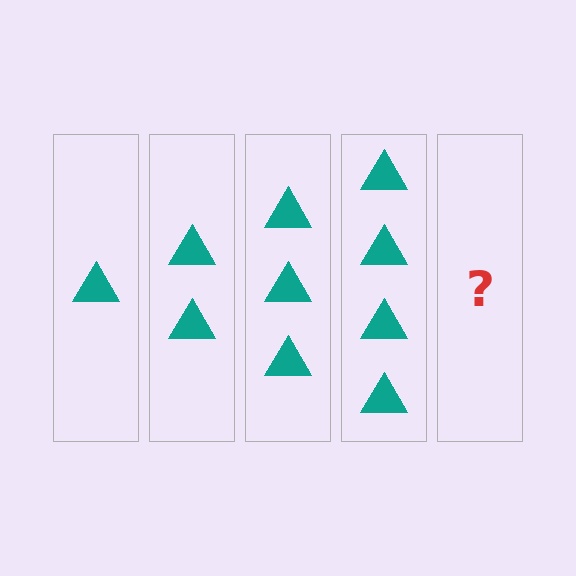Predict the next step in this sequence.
The next step is 5 triangles.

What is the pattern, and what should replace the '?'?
The pattern is that each step adds one more triangle. The '?' should be 5 triangles.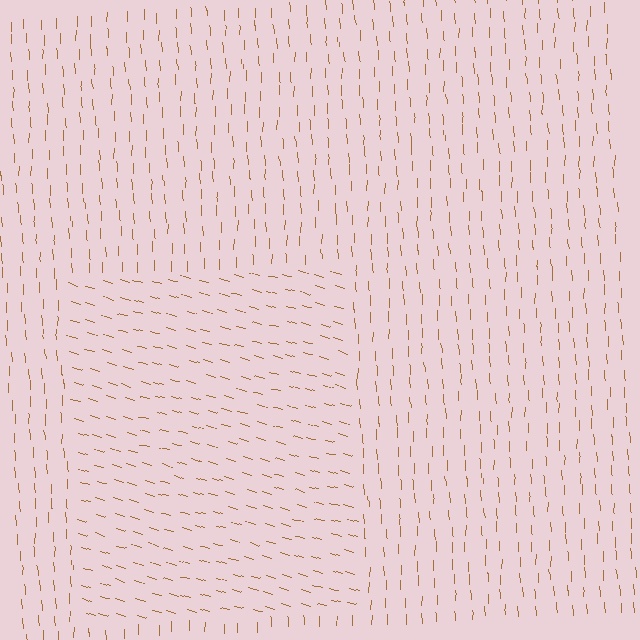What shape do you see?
I see a rectangle.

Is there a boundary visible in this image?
Yes, there is a texture boundary formed by a change in line orientation.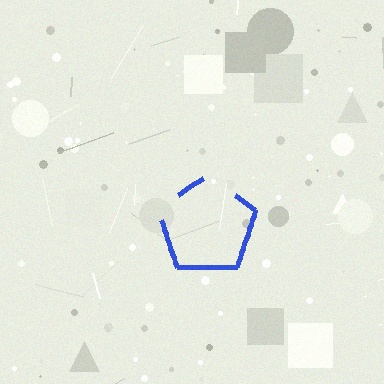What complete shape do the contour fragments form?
The contour fragments form a pentagon.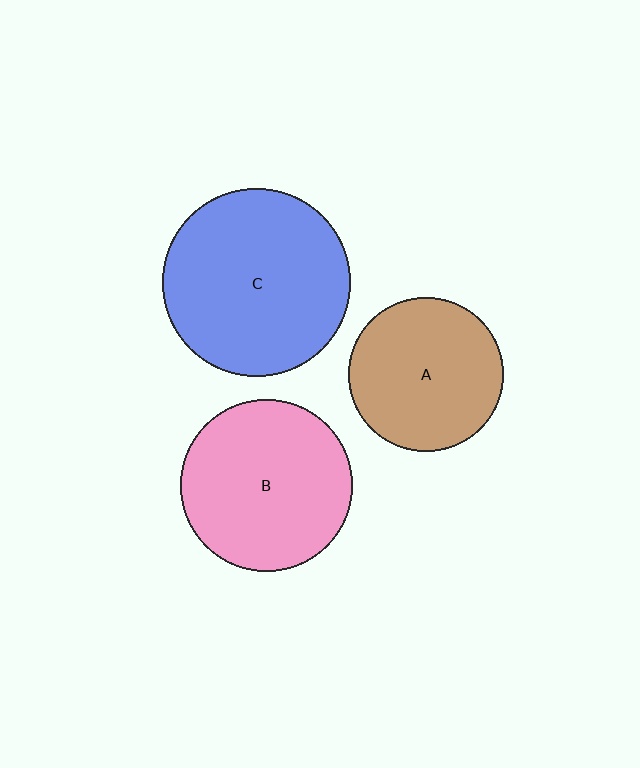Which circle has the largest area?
Circle C (blue).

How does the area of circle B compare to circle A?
Approximately 1.2 times.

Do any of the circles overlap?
No, none of the circles overlap.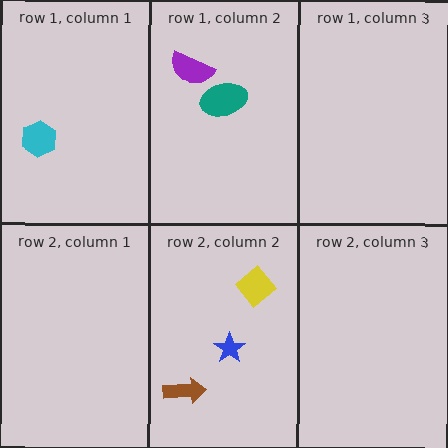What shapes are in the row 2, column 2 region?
The yellow diamond, the brown arrow, the blue star.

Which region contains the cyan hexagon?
The row 1, column 1 region.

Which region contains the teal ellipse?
The row 1, column 2 region.